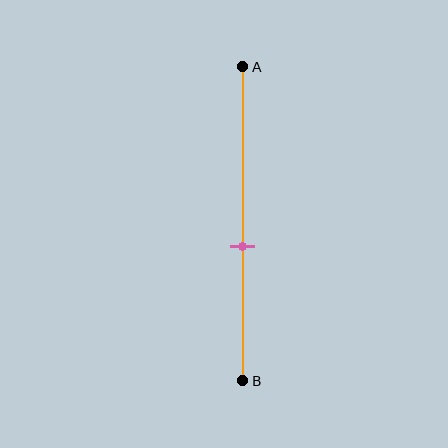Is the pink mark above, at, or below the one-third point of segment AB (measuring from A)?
The pink mark is below the one-third point of segment AB.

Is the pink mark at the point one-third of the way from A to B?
No, the mark is at about 55% from A, not at the 33% one-third point.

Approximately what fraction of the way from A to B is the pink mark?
The pink mark is approximately 55% of the way from A to B.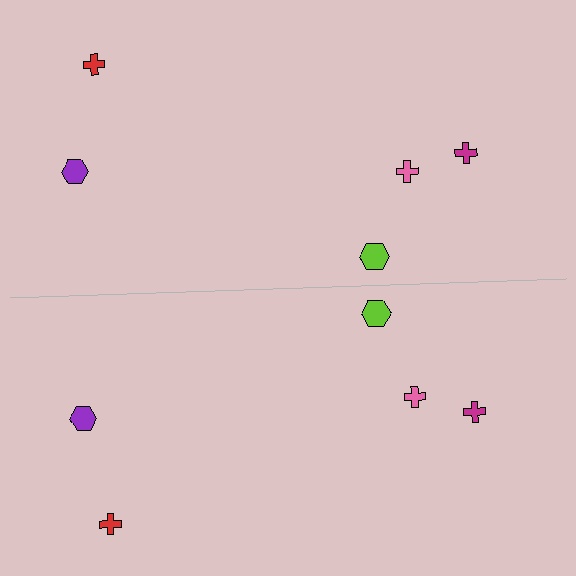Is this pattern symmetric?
Yes, this pattern has bilateral (reflection) symmetry.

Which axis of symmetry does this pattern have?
The pattern has a horizontal axis of symmetry running through the center of the image.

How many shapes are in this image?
There are 10 shapes in this image.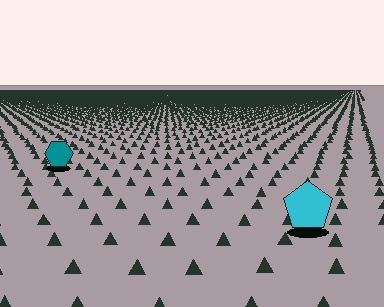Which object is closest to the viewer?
The cyan pentagon is closest. The texture marks near it are larger and more spread out.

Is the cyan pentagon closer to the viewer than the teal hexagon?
Yes. The cyan pentagon is closer — you can tell from the texture gradient: the ground texture is coarser near it.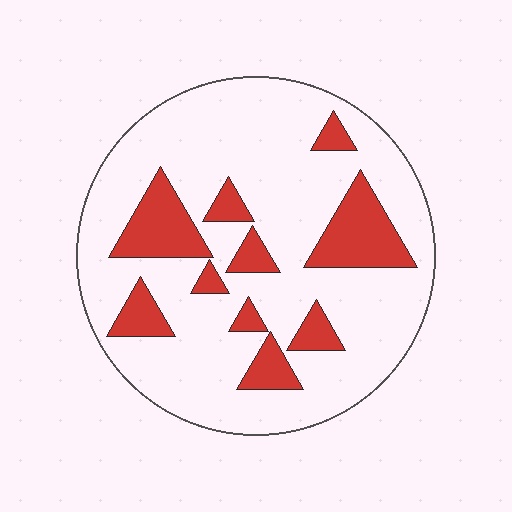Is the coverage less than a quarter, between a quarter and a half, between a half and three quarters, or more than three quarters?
Less than a quarter.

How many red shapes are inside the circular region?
10.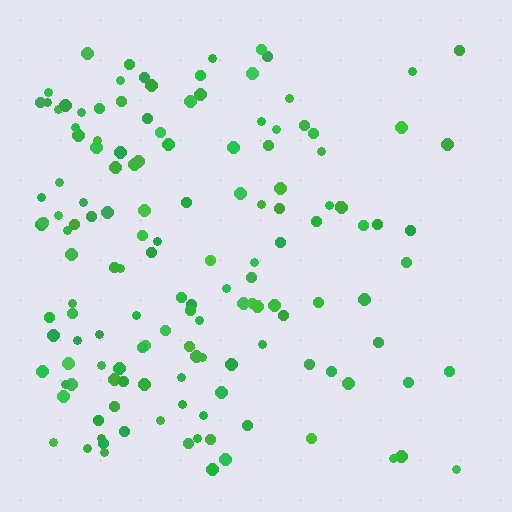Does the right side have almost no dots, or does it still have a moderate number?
Still a moderate number, just noticeably fewer than the left.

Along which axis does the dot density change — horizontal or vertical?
Horizontal.